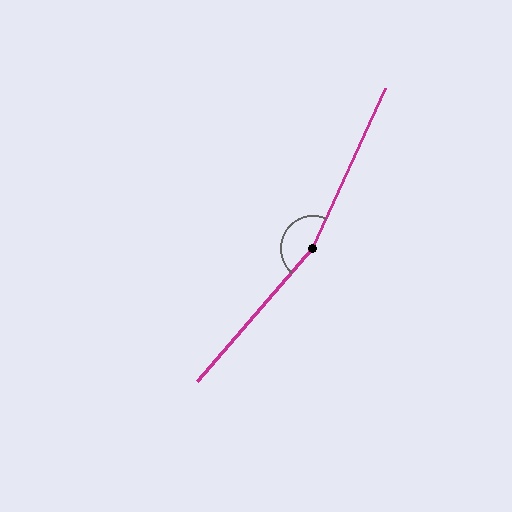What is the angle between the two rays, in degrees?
Approximately 163 degrees.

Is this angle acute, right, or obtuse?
It is obtuse.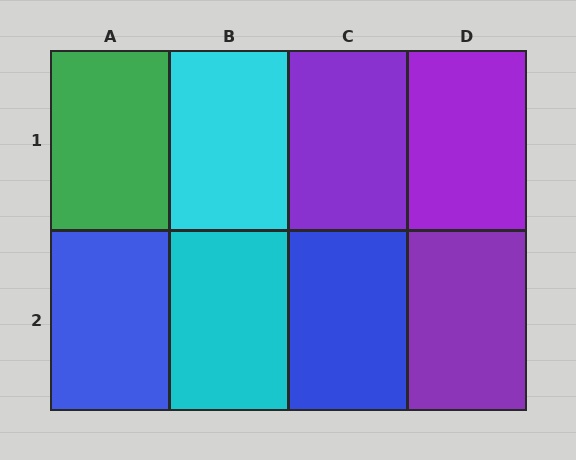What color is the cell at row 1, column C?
Purple.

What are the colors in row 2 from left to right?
Blue, cyan, blue, purple.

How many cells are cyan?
2 cells are cyan.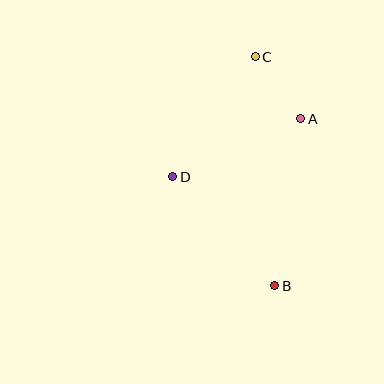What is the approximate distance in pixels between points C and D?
The distance between C and D is approximately 145 pixels.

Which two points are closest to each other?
Points A and C are closest to each other.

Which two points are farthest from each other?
Points B and C are farthest from each other.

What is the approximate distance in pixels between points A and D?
The distance between A and D is approximately 141 pixels.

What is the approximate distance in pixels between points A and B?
The distance between A and B is approximately 169 pixels.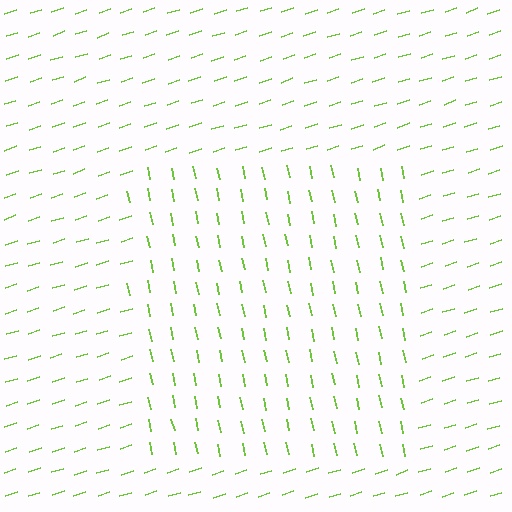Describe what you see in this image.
The image is filled with small lime line segments. A rectangle region in the image has lines oriented differently from the surrounding lines, creating a visible texture boundary.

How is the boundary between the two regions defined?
The boundary is defined purely by a change in line orientation (approximately 84 degrees difference). All lines are the same color and thickness.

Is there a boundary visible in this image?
Yes, there is a texture boundary formed by a change in line orientation.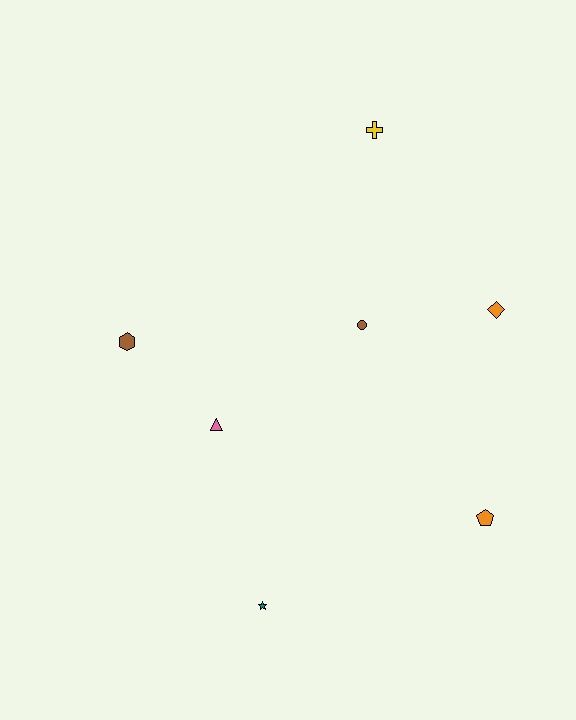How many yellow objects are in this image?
There is 1 yellow object.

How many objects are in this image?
There are 7 objects.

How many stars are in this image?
There is 1 star.